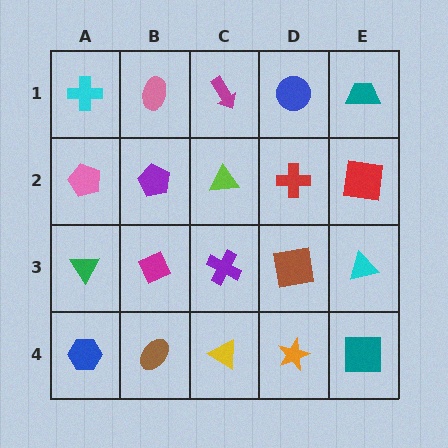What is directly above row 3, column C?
A lime triangle.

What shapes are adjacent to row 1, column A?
A pink pentagon (row 2, column A), a pink ellipse (row 1, column B).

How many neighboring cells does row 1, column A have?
2.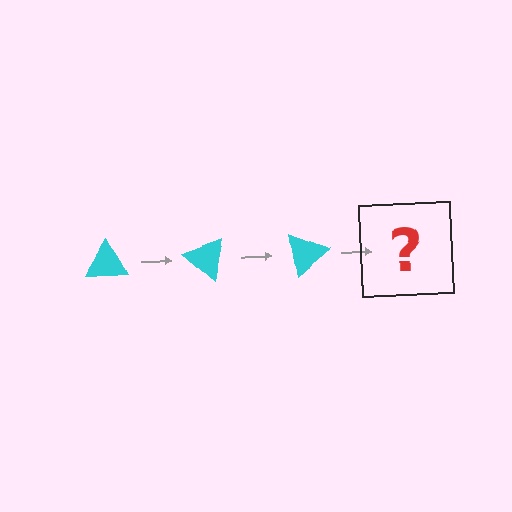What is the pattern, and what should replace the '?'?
The pattern is that the triangle rotates 40 degrees each step. The '?' should be a cyan triangle rotated 120 degrees.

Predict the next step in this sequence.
The next step is a cyan triangle rotated 120 degrees.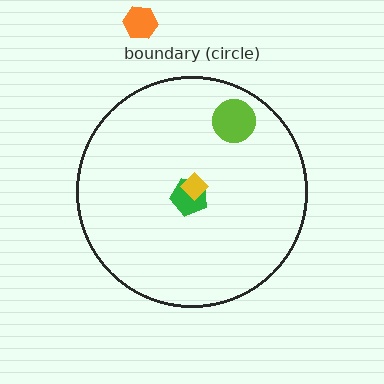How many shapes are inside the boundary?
3 inside, 1 outside.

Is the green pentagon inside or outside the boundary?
Inside.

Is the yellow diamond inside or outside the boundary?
Inside.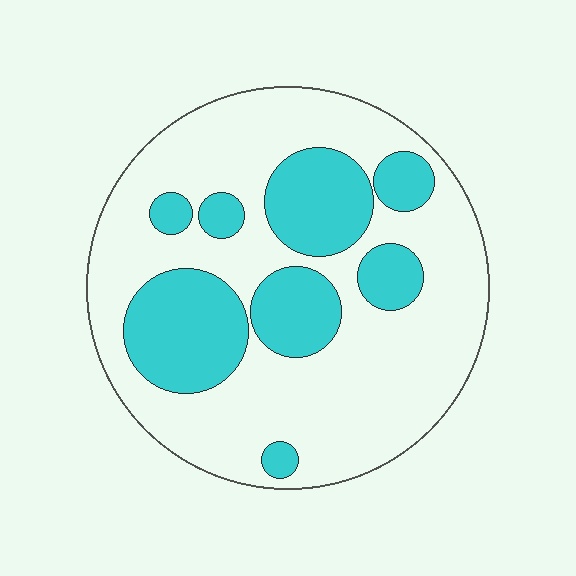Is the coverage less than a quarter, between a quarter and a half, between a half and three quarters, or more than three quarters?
Between a quarter and a half.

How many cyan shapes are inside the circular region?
8.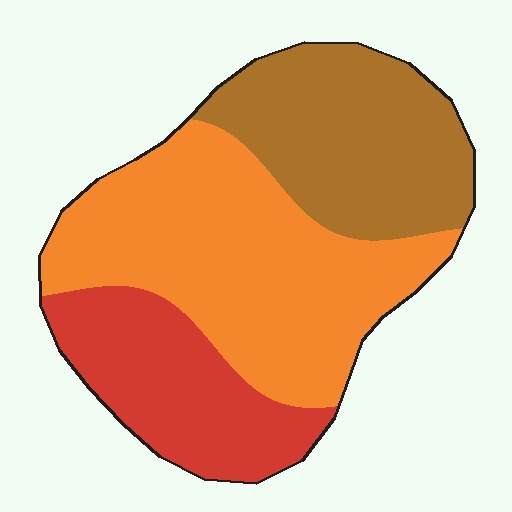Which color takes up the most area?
Orange, at roughly 45%.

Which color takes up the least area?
Red, at roughly 25%.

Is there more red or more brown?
Brown.